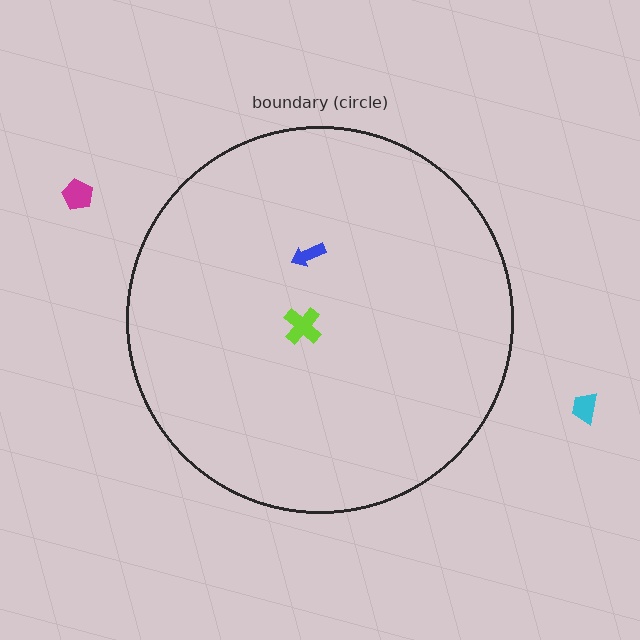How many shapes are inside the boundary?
2 inside, 2 outside.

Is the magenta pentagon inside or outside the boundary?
Outside.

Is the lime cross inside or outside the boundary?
Inside.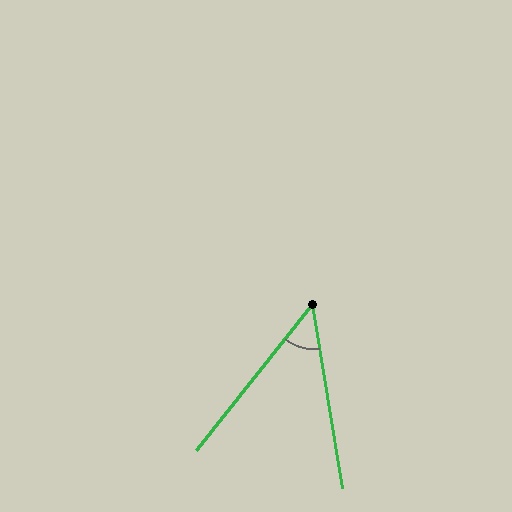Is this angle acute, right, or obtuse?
It is acute.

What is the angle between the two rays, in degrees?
Approximately 48 degrees.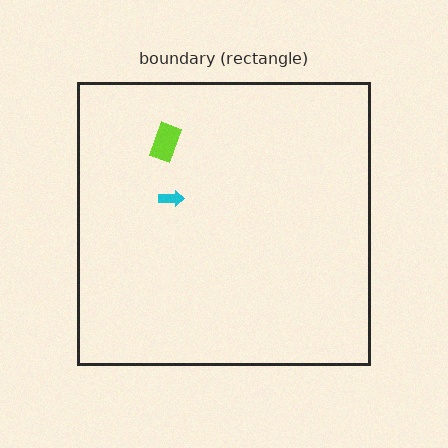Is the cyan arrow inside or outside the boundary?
Inside.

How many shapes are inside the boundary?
2 inside, 0 outside.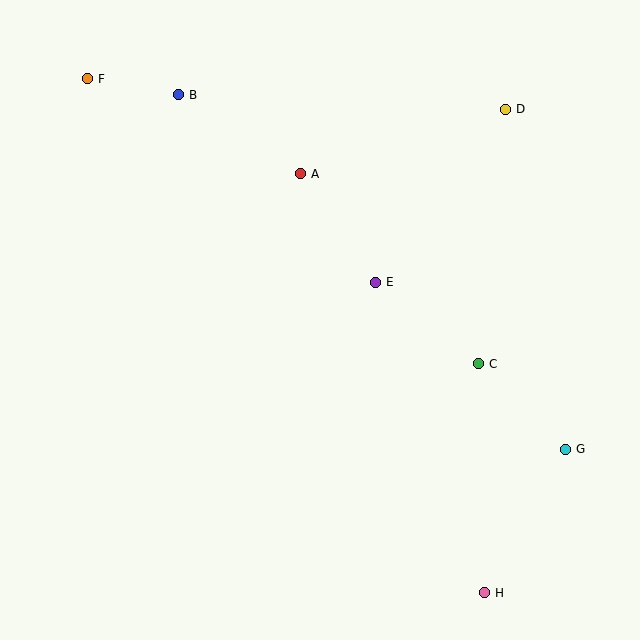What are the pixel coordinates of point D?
Point D is at (506, 109).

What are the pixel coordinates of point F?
Point F is at (88, 79).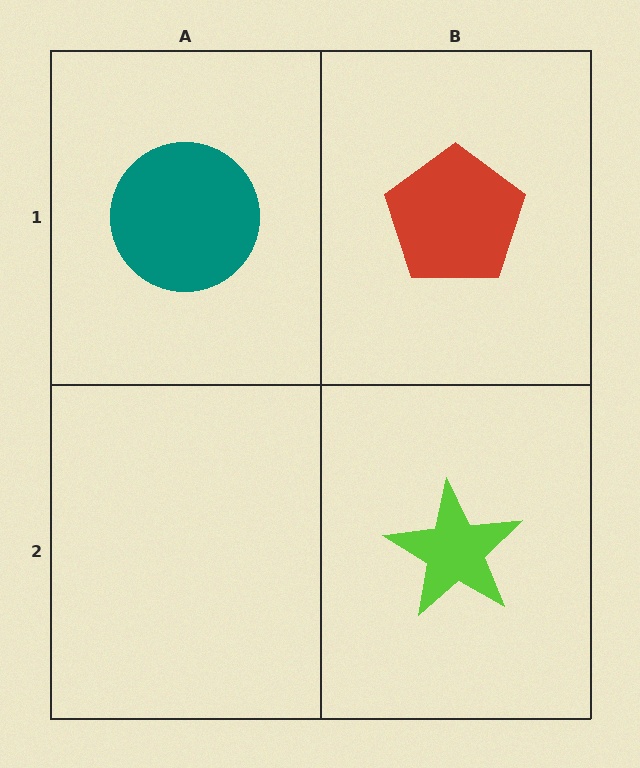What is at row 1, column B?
A red pentagon.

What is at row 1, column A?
A teal circle.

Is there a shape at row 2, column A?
No, that cell is empty.